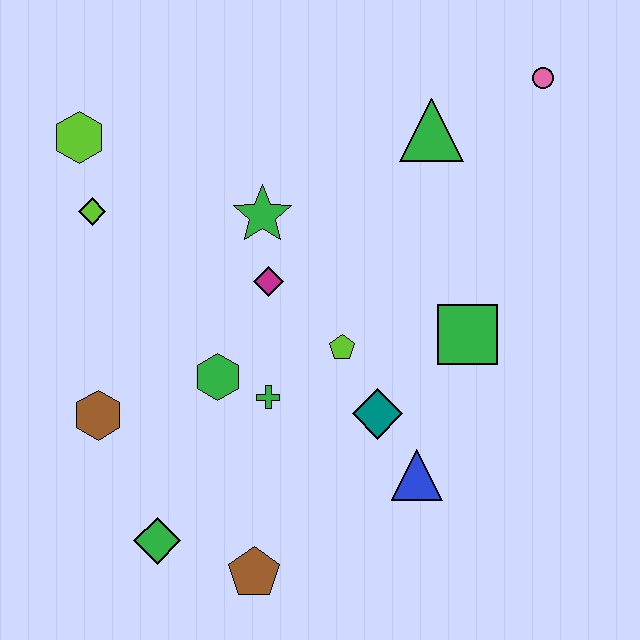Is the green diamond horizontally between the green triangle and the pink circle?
No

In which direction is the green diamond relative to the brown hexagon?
The green diamond is below the brown hexagon.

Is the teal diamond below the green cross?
Yes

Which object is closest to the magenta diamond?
The green star is closest to the magenta diamond.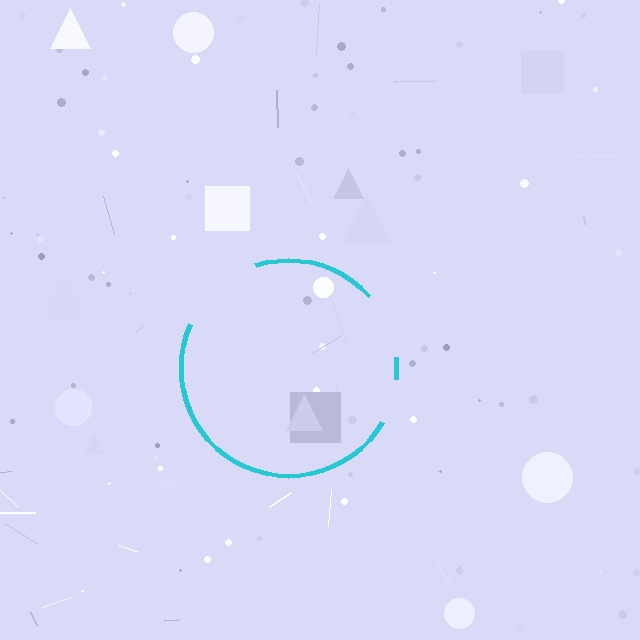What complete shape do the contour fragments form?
The contour fragments form a circle.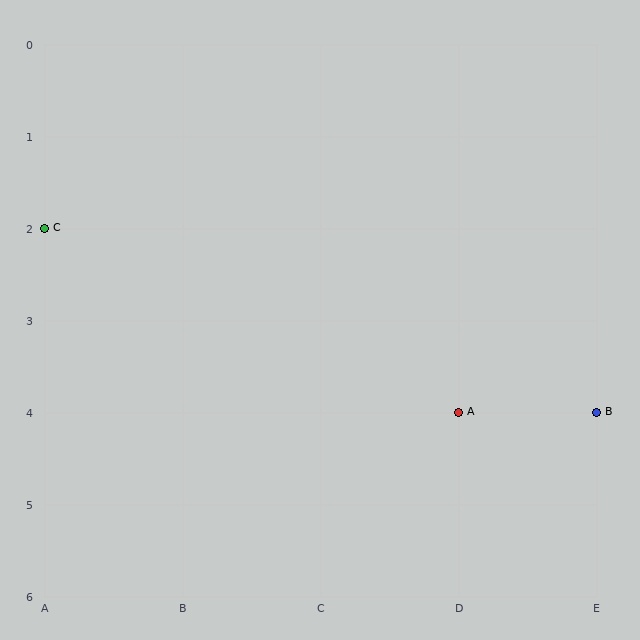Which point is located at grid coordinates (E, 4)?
Point B is at (E, 4).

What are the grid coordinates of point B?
Point B is at grid coordinates (E, 4).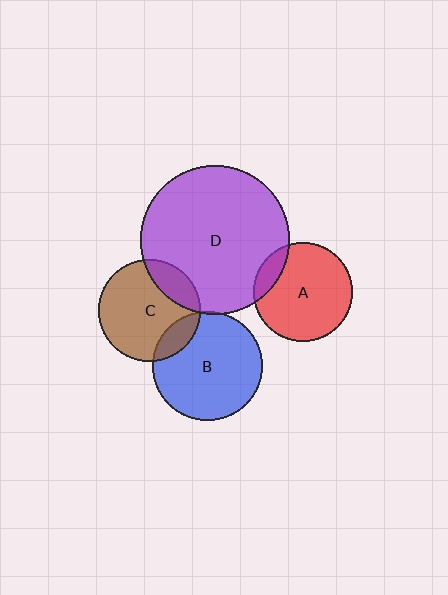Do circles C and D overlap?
Yes.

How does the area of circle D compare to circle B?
Approximately 1.9 times.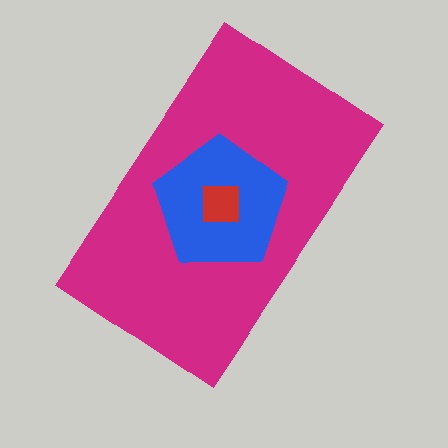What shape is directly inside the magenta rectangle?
The blue pentagon.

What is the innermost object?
The red square.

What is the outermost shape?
The magenta rectangle.